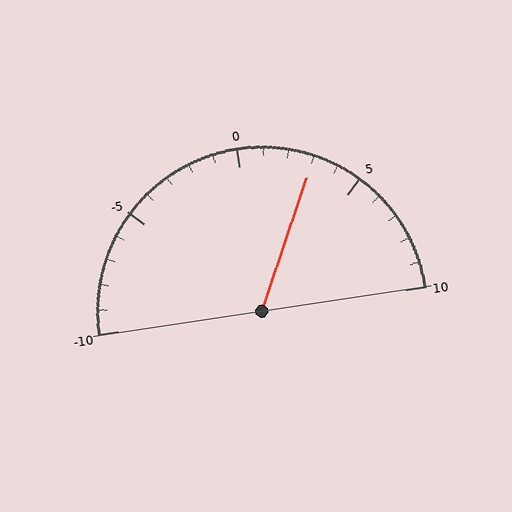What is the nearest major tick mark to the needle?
The nearest major tick mark is 5.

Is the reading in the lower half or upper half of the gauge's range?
The reading is in the upper half of the range (-10 to 10).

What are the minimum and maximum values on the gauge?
The gauge ranges from -10 to 10.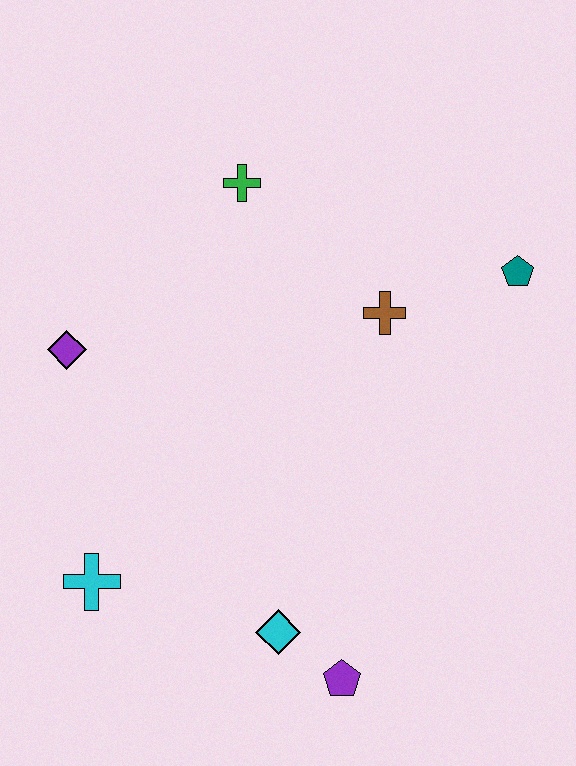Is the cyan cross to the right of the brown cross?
No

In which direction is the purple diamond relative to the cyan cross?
The purple diamond is above the cyan cross.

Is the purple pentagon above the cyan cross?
No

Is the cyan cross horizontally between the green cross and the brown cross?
No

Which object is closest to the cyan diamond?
The purple pentagon is closest to the cyan diamond.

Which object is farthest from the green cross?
The purple pentagon is farthest from the green cross.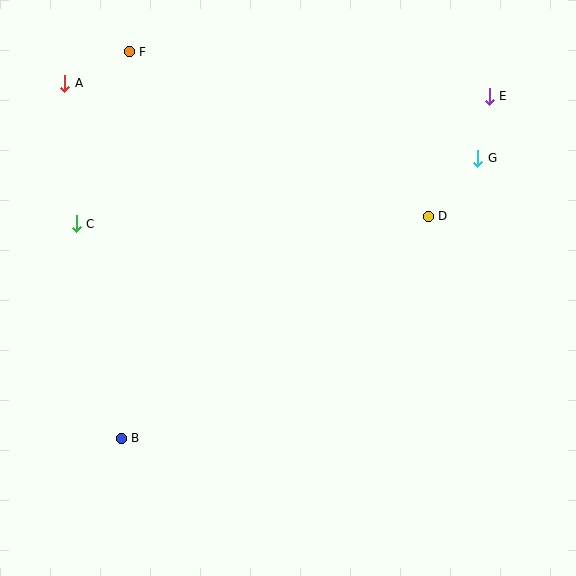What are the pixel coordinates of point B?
Point B is at (121, 438).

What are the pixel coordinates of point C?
Point C is at (76, 224).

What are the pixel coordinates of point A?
Point A is at (65, 83).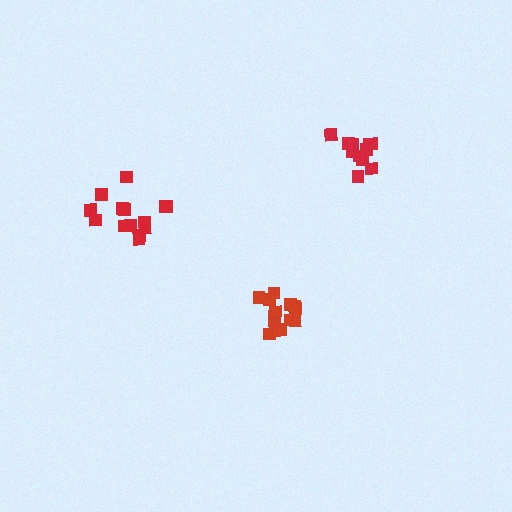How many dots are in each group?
Group 1: 14 dots, Group 2: 13 dots, Group 3: 12 dots (39 total).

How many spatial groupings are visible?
There are 3 spatial groupings.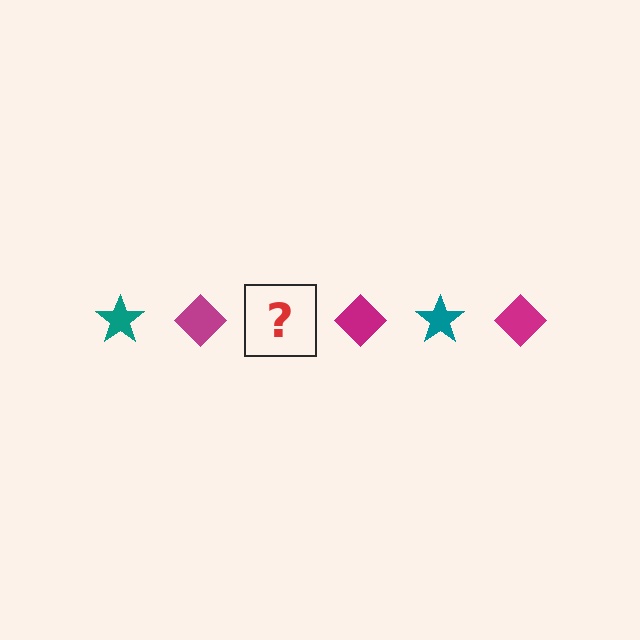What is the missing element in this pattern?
The missing element is a teal star.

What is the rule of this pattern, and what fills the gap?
The rule is that the pattern alternates between teal star and magenta diamond. The gap should be filled with a teal star.